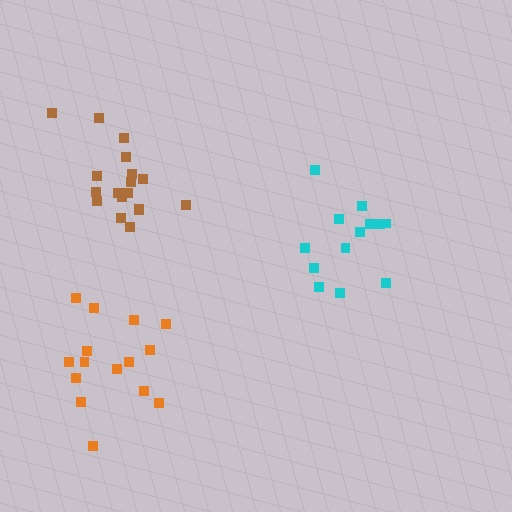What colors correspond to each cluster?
The clusters are colored: cyan, brown, orange.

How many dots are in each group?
Group 1: 13 dots, Group 2: 18 dots, Group 3: 15 dots (46 total).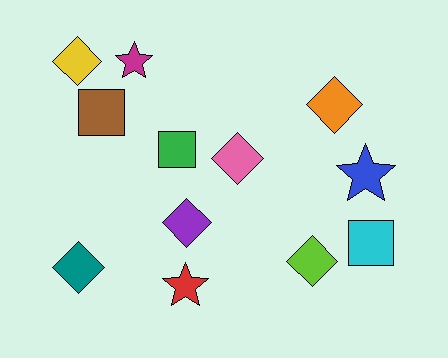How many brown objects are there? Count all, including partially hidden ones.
There is 1 brown object.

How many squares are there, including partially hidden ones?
There are 3 squares.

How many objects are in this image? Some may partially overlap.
There are 12 objects.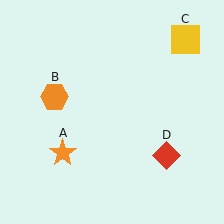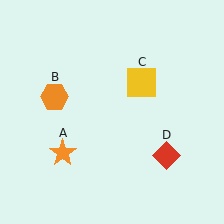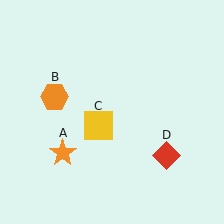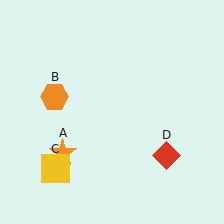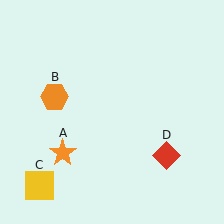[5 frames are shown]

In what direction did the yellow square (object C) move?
The yellow square (object C) moved down and to the left.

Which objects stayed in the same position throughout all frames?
Orange star (object A) and orange hexagon (object B) and red diamond (object D) remained stationary.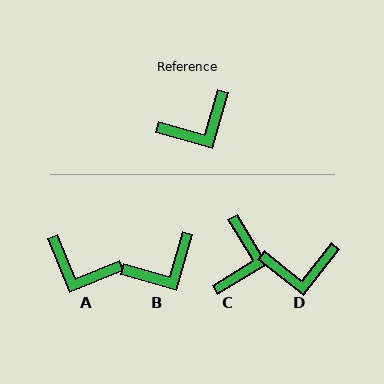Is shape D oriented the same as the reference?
No, it is off by about 22 degrees.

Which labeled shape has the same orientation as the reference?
B.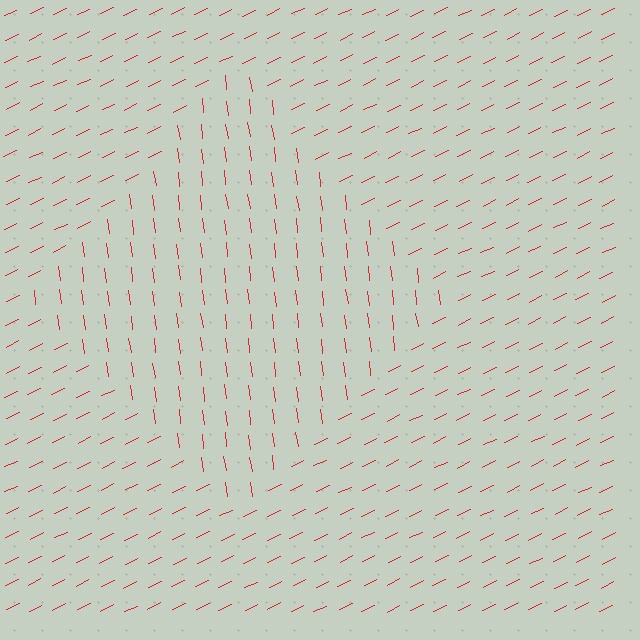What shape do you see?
I see a diamond.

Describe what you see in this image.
The image is filled with small red line segments. A diamond region in the image has lines oriented differently from the surrounding lines, creating a visible texture boundary.